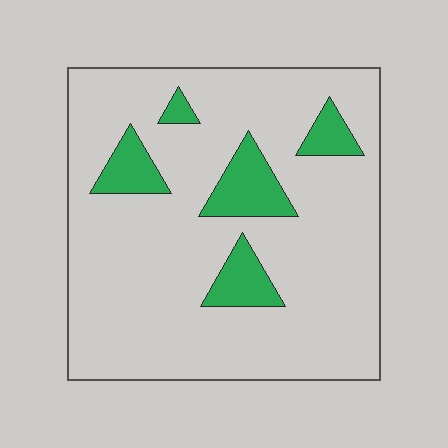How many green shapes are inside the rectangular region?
5.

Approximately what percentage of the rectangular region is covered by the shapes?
Approximately 15%.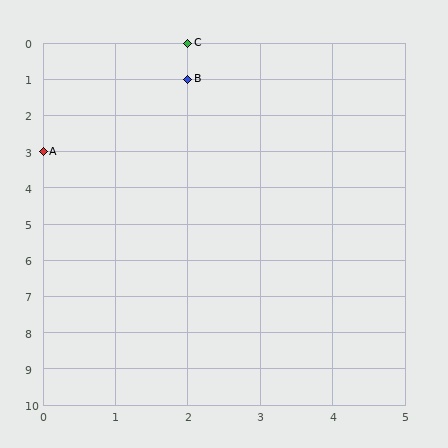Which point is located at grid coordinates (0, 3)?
Point A is at (0, 3).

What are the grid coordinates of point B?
Point B is at grid coordinates (2, 1).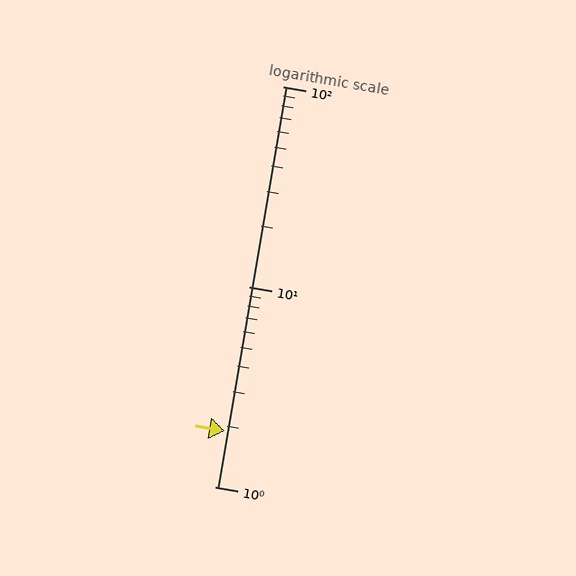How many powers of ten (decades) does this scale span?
The scale spans 2 decades, from 1 to 100.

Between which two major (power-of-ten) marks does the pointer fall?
The pointer is between 1 and 10.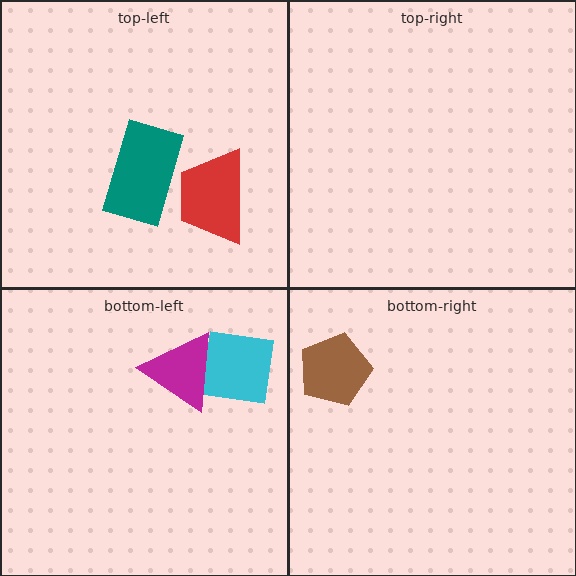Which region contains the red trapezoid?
The top-left region.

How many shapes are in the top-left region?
2.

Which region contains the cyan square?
The bottom-left region.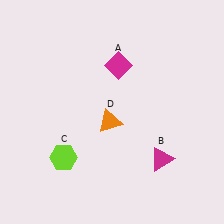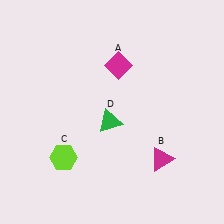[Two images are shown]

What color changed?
The triangle (D) changed from orange in Image 1 to green in Image 2.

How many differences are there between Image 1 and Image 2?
There is 1 difference between the two images.